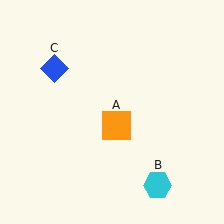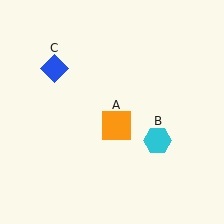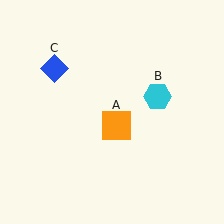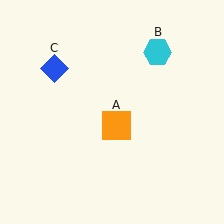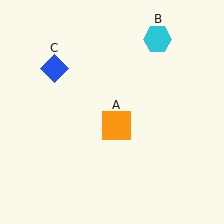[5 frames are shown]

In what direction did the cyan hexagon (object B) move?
The cyan hexagon (object B) moved up.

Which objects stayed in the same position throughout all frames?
Orange square (object A) and blue diamond (object C) remained stationary.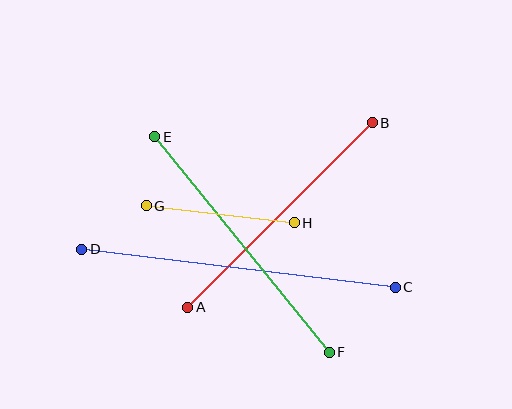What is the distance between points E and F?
The distance is approximately 277 pixels.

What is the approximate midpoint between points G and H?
The midpoint is at approximately (220, 214) pixels.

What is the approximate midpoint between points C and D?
The midpoint is at approximately (239, 268) pixels.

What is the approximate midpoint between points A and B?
The midpoint is at approximately (280, 215) pixels.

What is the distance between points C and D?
The distance is approximately 316 pixels.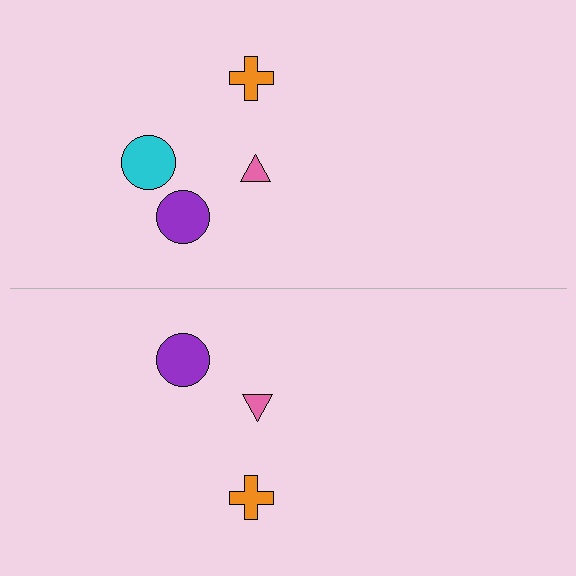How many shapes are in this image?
There are 7 shapes in this image.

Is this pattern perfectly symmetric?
No, the pattern is not perfectly symmetric. A cyan circle is missing from the bottom side.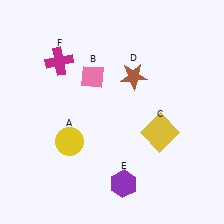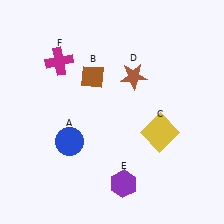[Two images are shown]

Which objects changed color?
A changed from yellow to blue. B changed from pink to brown.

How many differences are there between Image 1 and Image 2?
There are 2 differences between the two images.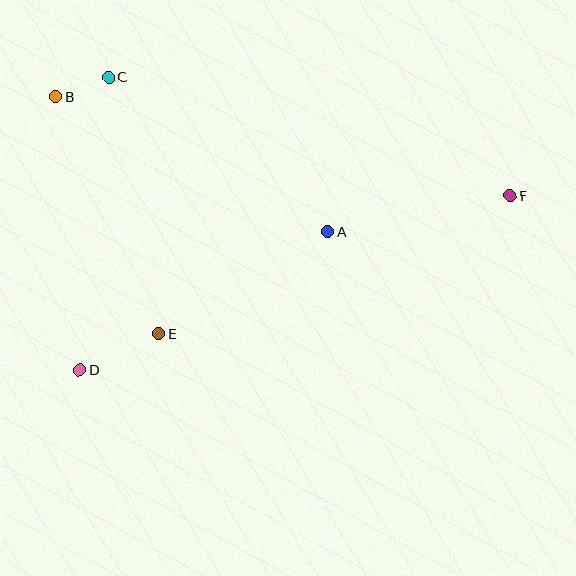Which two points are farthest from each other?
Points B and F are farthest from each other.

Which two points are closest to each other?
Points B and C are closest to each other.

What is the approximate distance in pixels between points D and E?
The distance between D and E is approximately 87 pixels.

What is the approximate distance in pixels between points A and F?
The distance between A and F is approximately 186 pixels.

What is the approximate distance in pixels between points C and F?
The distance between C and F is approximately 419 pixels.